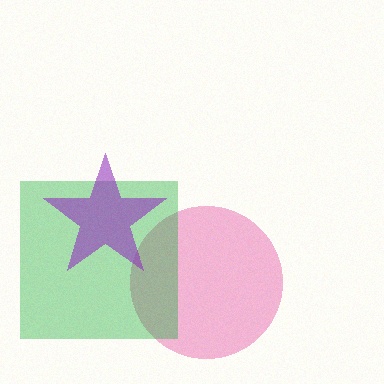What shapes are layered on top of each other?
The layered shapes are: a pink circle, a green square, a purple star.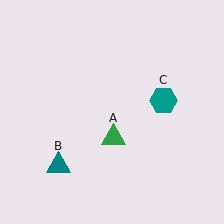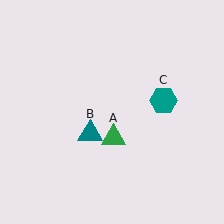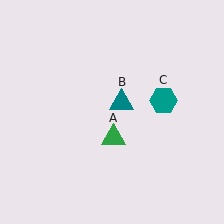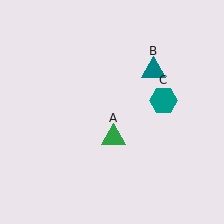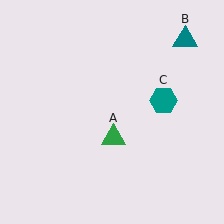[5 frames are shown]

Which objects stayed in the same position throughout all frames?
Green triangle (object A) and teal hexagon (object C) remained stationary.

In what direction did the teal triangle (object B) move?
The teal triangle (object B) moved up and to the right.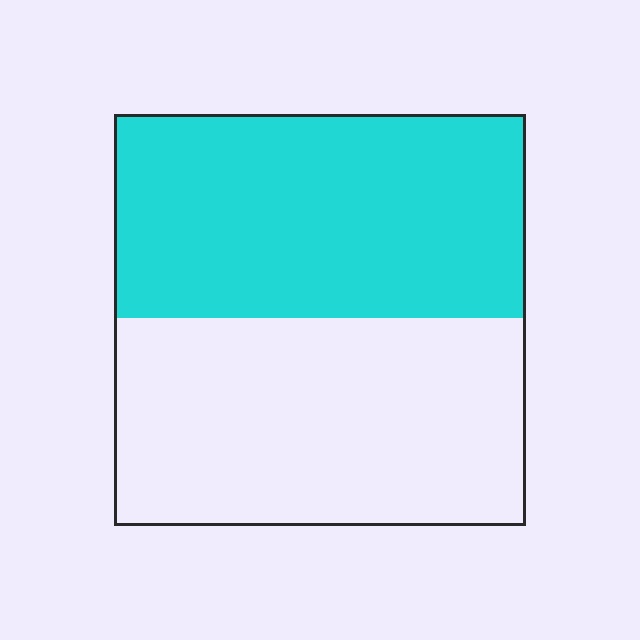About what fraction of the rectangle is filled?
About one half (1/2).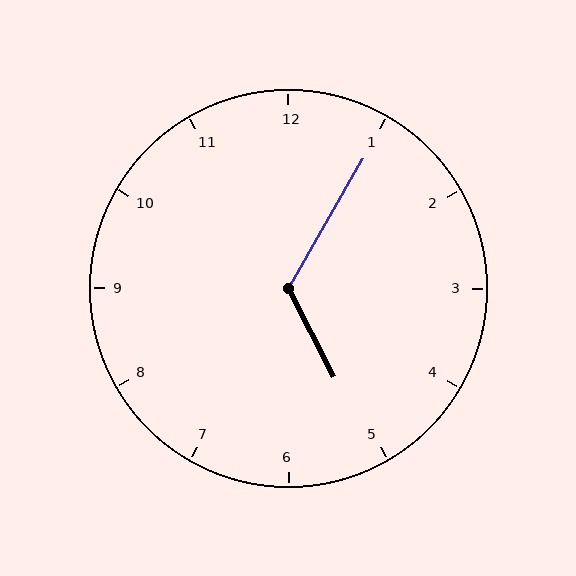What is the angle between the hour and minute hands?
Approximately 122 degrees.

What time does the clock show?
5:05.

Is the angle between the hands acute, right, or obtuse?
It is obtuse.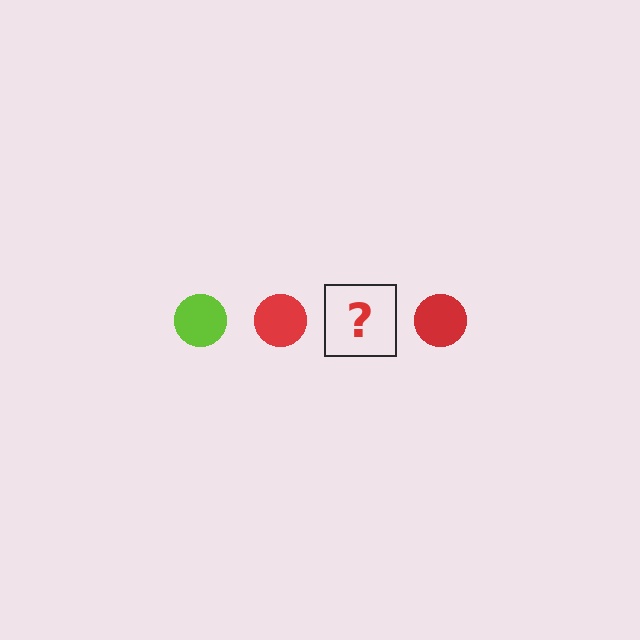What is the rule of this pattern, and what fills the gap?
The rule is that the pattern cycles through lime, red circles. The gap should be filled with a lime circle.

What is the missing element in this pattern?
The missing element is a lime circle.